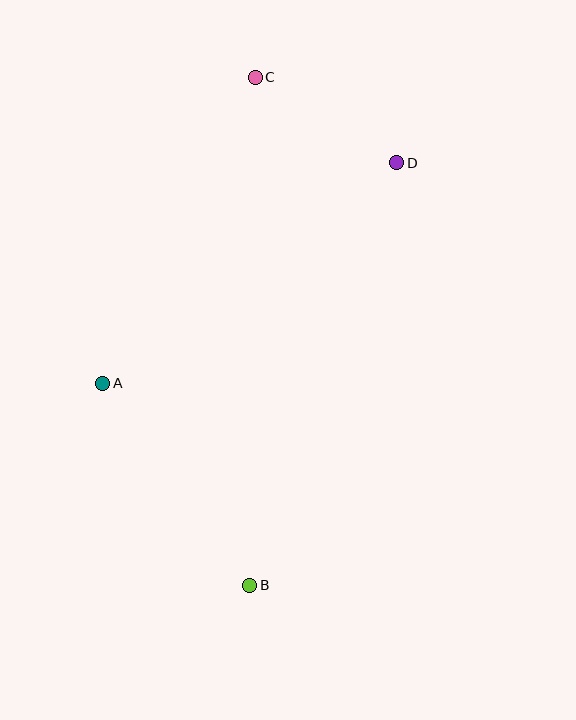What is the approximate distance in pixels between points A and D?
The distance between A and D is approximately 367 pixels.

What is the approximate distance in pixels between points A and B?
The distance between A and B is approximately 250 pixels.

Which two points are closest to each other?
Points C and D are closest to each other.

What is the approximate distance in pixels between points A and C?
The distance between A and C is approximately 342 pixels.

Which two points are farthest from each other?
Points B and C are farthest from each other.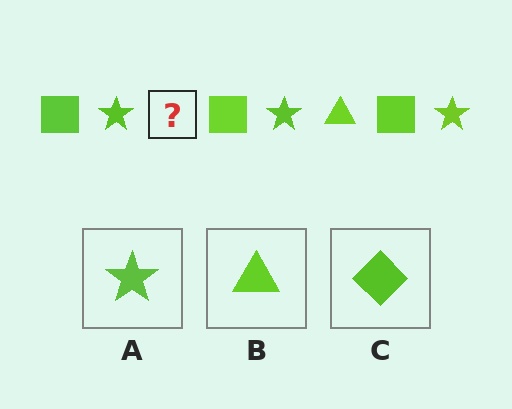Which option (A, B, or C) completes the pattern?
B.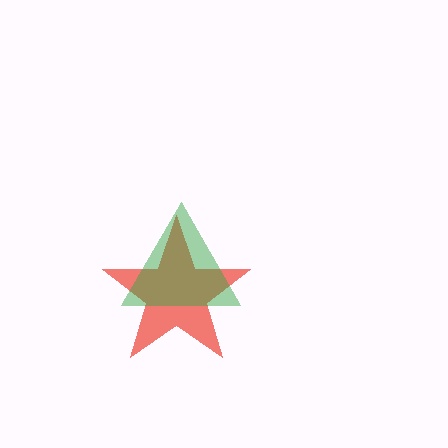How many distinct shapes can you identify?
There are 2 distinct shapes: a red star, a green triangle.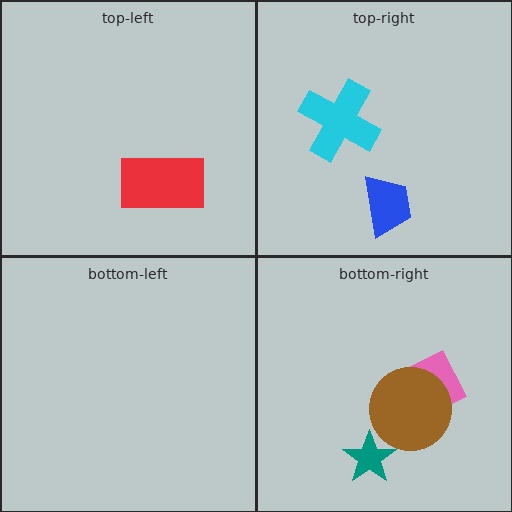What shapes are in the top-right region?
The cyan cross, the blue trapezoid.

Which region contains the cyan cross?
The top-right region.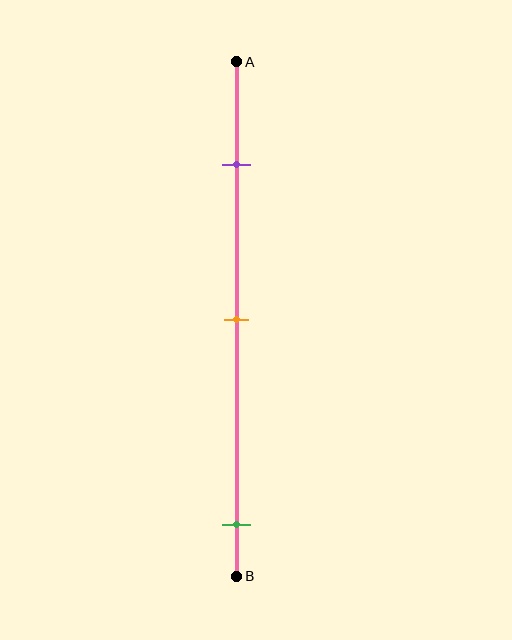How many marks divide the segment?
There are 3 marks dividing the segment.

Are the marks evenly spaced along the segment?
No, the marks are not evenly spaced.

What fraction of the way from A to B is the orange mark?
The orange mark is approximately 50% (0.5) of the way from A to B.